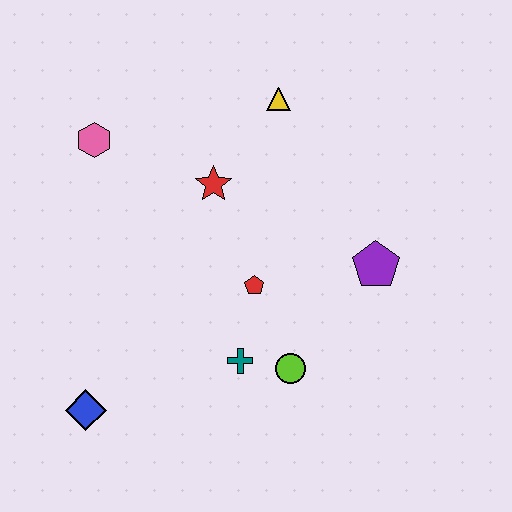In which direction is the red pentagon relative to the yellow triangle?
The red pentagon is below the yellow triangle.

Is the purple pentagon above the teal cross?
Yes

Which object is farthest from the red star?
The blue diamond is farthest from the red star.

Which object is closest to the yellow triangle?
The red star is closest to the yellow triangle.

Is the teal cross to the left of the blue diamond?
No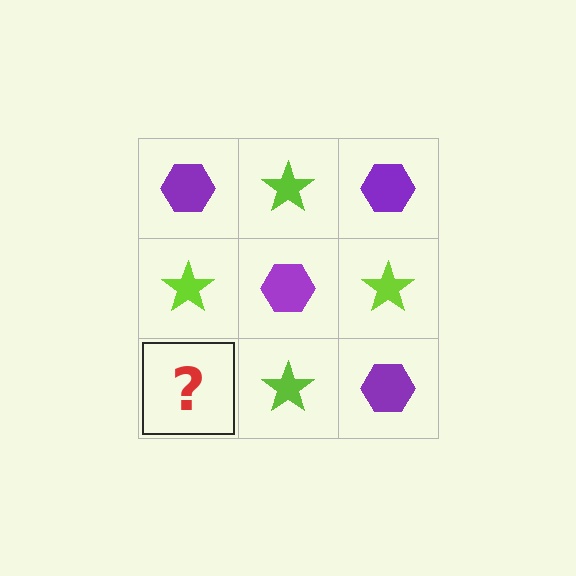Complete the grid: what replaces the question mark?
The question mark should be replaced with a purple hexagon.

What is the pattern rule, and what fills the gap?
The rule is that it alternates purple hexagon and lime star in a checkerboard pattern. The gap should be filled with a purple hexagon.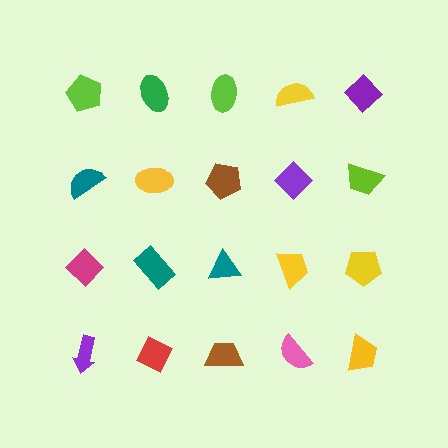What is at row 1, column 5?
A purple diamond.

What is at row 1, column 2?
A green ellipse.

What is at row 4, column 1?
A purple arrow.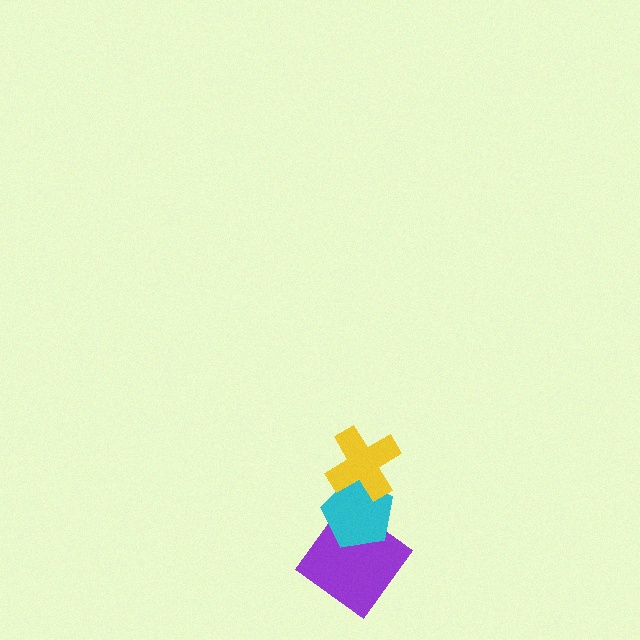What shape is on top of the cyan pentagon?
The yellow cross is on top of the cyan pentagon.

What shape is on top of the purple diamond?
The cyan pentagon is on top of the purple diamond.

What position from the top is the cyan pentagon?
The cyan pentagon is 2nd from the top.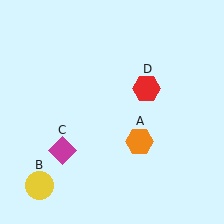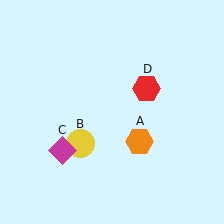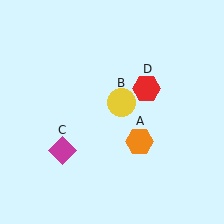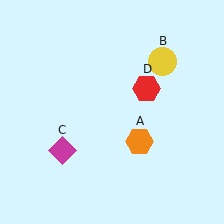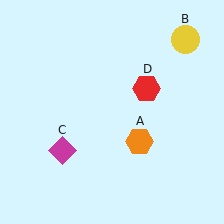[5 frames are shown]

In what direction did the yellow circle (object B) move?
The yellow circle (object B) moved up and to the right.